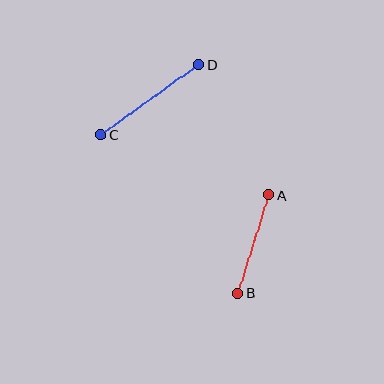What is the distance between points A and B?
The distance is approximately 103 pixels.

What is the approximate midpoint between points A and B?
The midpoint is at approximately (253, 244) pixels.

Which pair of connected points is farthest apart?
Points C and D are farthest apart.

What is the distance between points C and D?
The distance is approximately 120 pixels.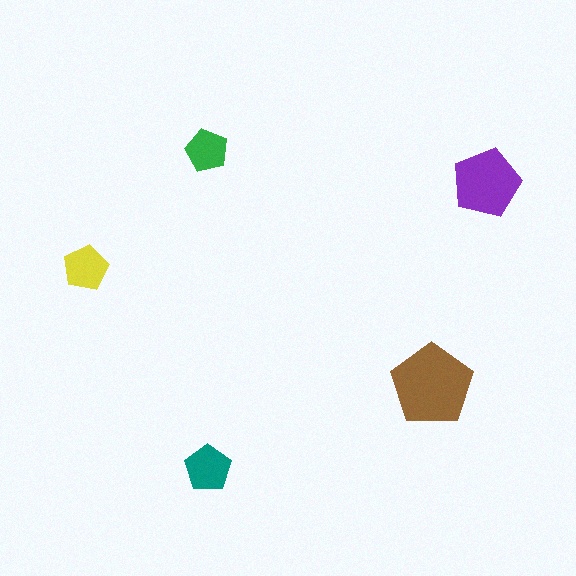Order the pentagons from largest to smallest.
the brown one, the purple one, the teal one, the yellow one, the green one.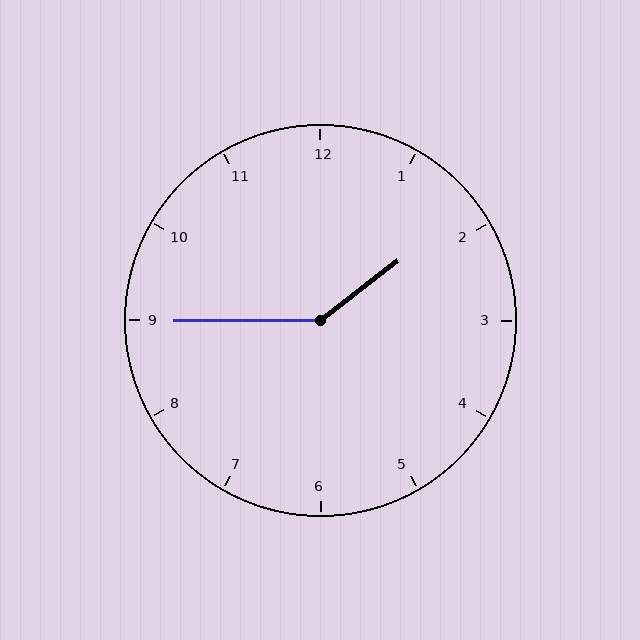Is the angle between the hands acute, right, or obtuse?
It is obtuse.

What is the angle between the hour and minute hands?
Approximately 142 degrees.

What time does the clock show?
1:45.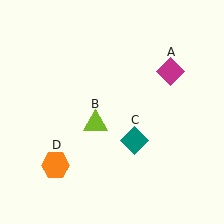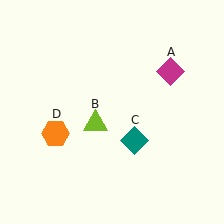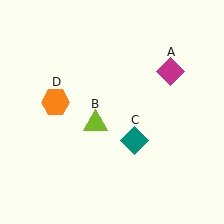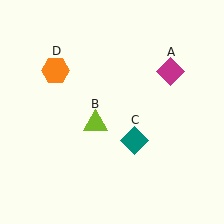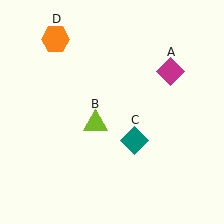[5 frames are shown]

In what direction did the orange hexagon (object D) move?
The orange hexagon (object D) moved up.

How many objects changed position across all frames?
1 object changed position: orange hexagon (object D).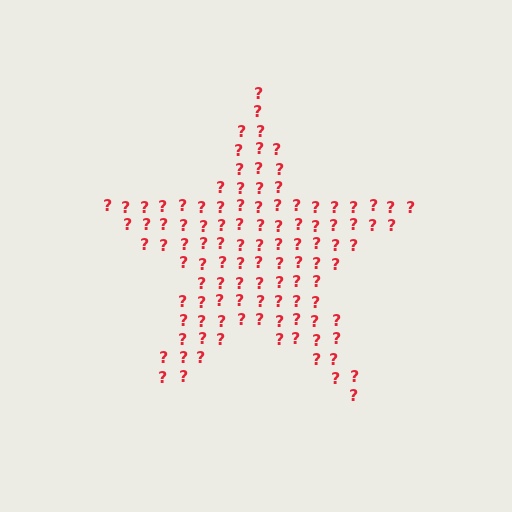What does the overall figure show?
The overall figure shows a star.